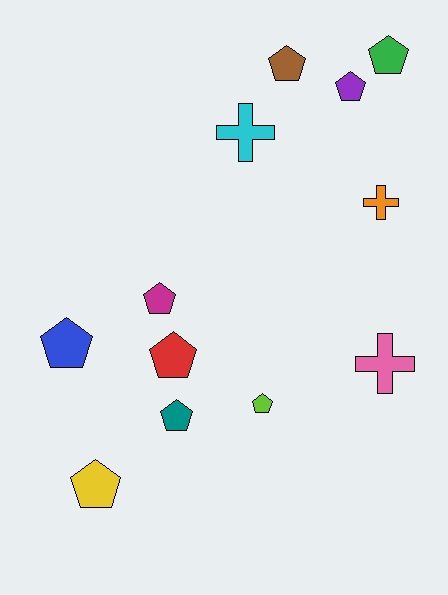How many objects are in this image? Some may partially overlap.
There are 12 objects.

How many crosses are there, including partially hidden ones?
There are 3 crosses.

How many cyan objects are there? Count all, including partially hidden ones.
There is 1 cyan object.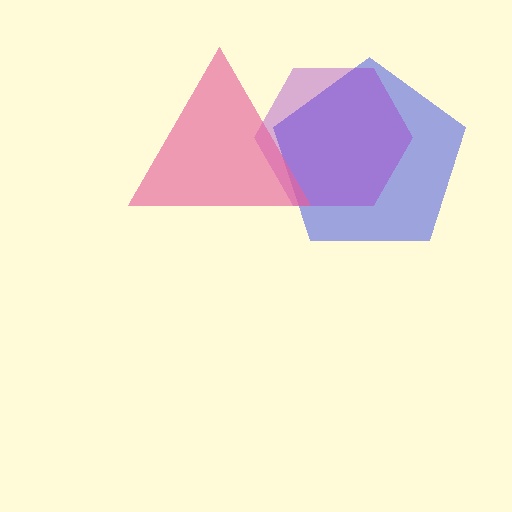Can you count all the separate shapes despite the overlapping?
Yes, there are 3 separate shapes.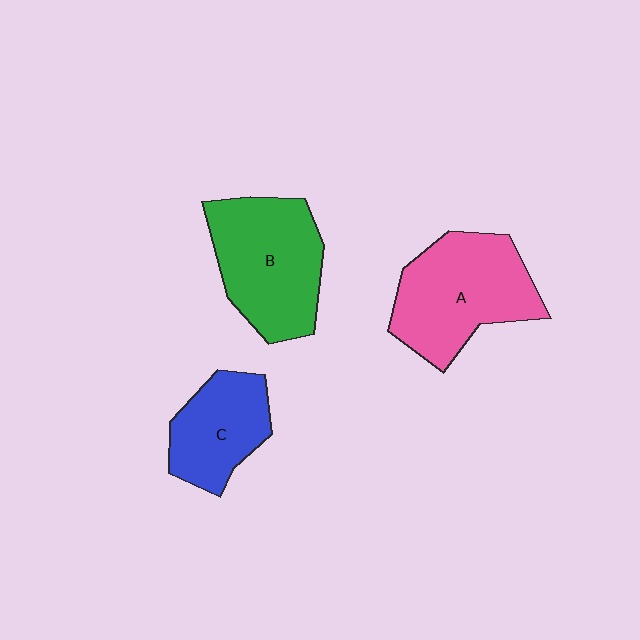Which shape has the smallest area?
Shape C (blue).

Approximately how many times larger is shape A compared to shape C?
Approximately 1.5 times.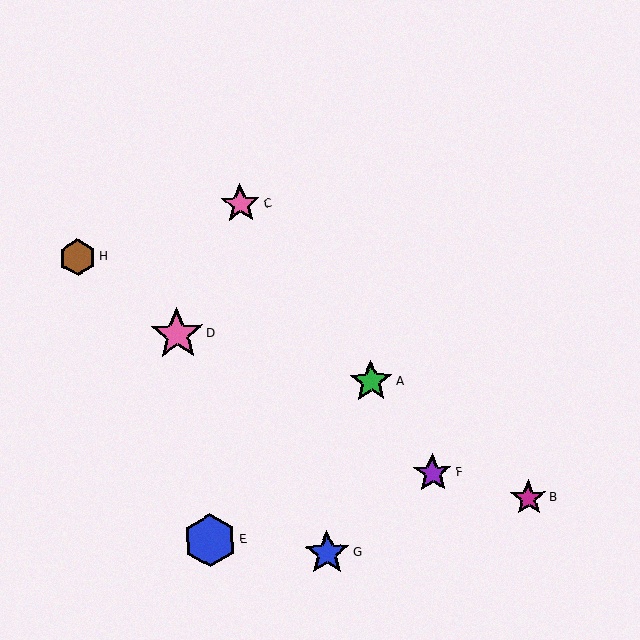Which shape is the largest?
The blue hexagon (labeled E) is the largest.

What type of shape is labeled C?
Shape C is a pink star.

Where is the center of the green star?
The center of the green star is at (371, 381).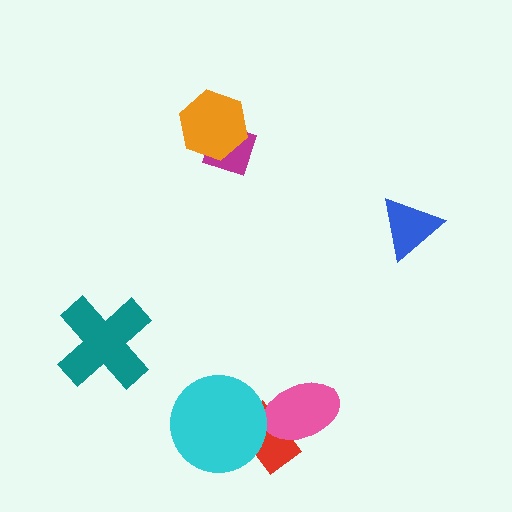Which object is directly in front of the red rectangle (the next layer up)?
The pink ellipse is directly in front of the red rectangle.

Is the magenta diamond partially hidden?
Yes, it is partially covered by another shape.